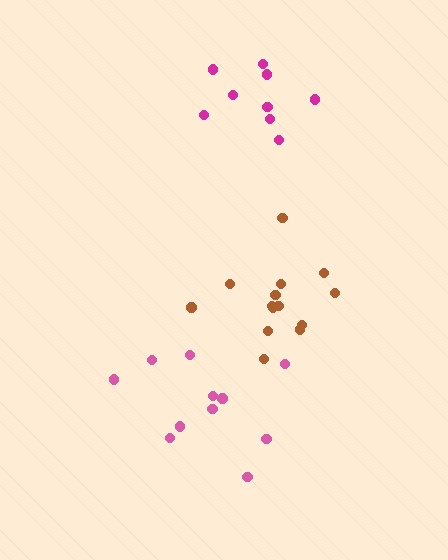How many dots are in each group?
Group 1: 14 dots, Group 2: 11 dots, Group 3: 9 dots (34 total).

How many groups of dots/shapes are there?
There are 3 groups.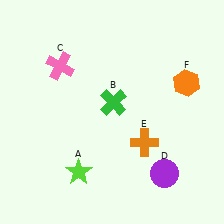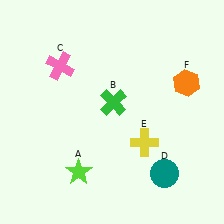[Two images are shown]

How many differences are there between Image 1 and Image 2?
There are 2 differences between the two images.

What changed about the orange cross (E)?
In Image 1, E is orange. In Image 2, it changed to yellow.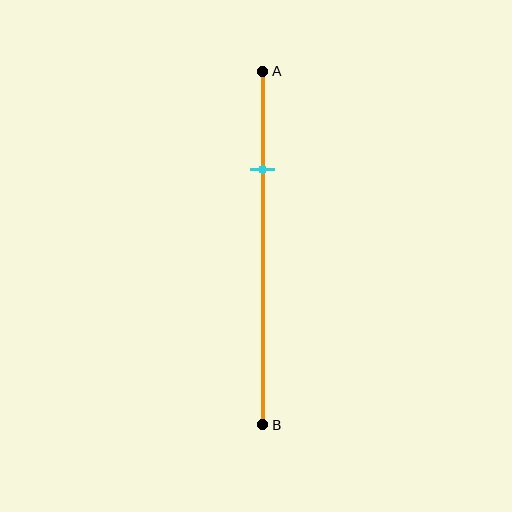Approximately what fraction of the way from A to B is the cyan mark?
The cyan mark is approximately 30% of the way from A to B.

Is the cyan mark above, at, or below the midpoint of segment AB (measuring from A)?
The cyan mark is above the midpoint of segment AB.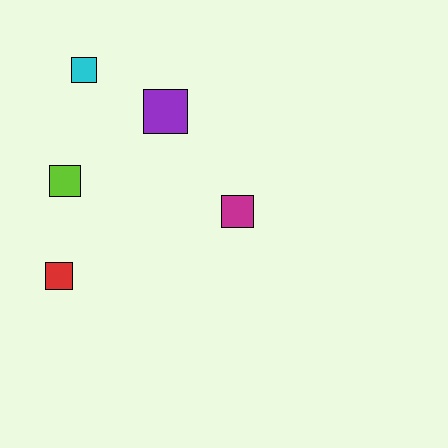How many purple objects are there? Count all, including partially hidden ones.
There is 1 purple object.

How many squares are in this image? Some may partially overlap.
There are 5 squares.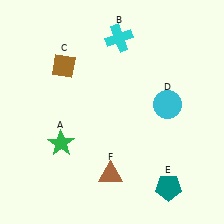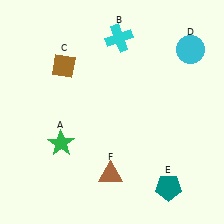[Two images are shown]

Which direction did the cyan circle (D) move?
The cyan circle (D) moved up.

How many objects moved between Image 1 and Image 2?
1 object moved between the two images.